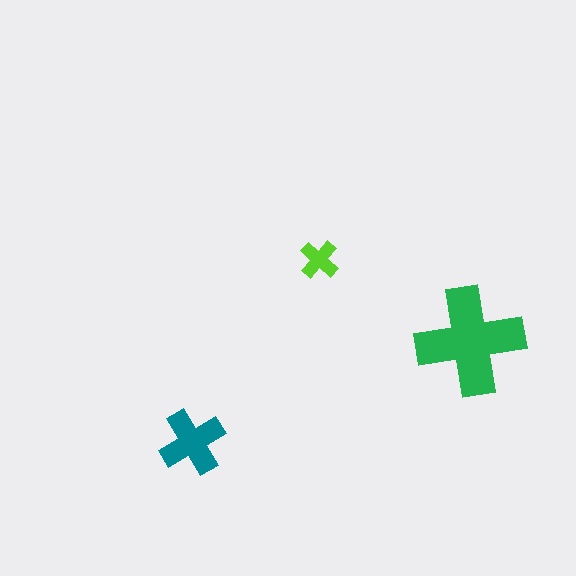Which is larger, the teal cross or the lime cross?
The teal one.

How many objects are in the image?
There are 3 objects in the image.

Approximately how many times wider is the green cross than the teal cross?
About 1.5 times wider.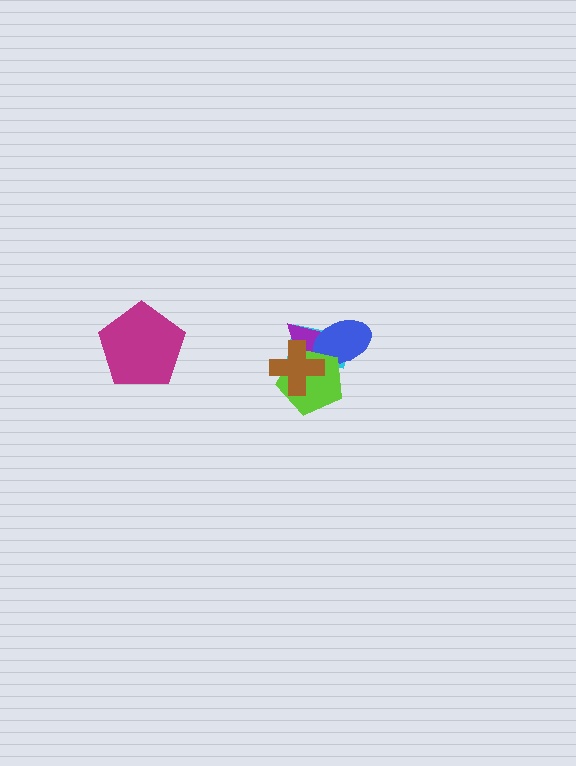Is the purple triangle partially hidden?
Yes, it is partially covered by another shape.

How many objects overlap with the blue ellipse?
3 objects overlap with the blue ellipse.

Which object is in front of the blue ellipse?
The lime pentagon is in front of the blue ellipse.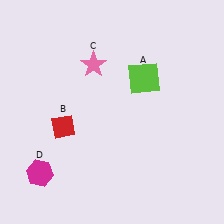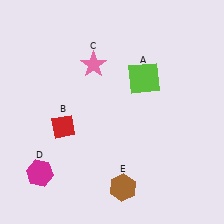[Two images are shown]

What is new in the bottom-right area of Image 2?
A brown hexagon (E) was added in the bottom-right area of Image 2.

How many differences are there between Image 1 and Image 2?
There is 1 difference between the two images.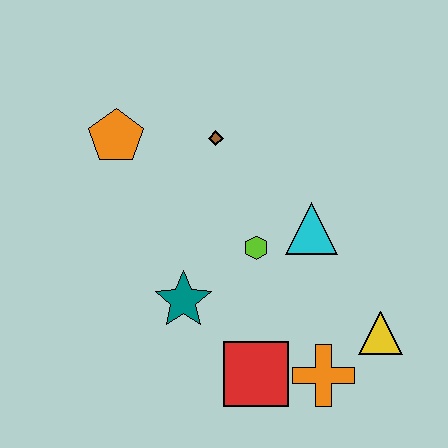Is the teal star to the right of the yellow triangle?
No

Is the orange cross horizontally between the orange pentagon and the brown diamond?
No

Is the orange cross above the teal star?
No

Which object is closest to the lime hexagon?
The cyan triangle is closest to the lime hexagon.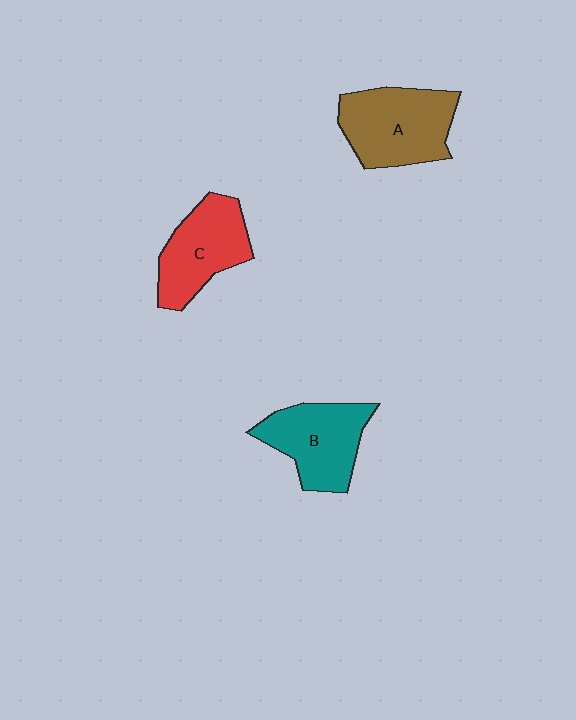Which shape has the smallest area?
Shape C (red).